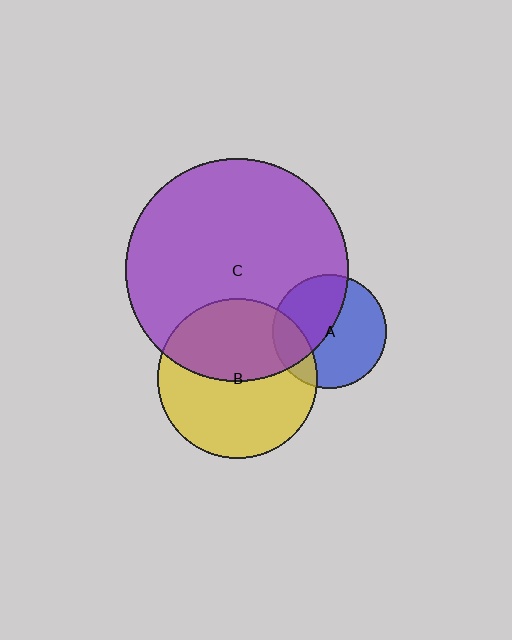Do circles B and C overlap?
Yes.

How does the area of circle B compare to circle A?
Approximately 2.0 times.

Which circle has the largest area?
Circle C (purple).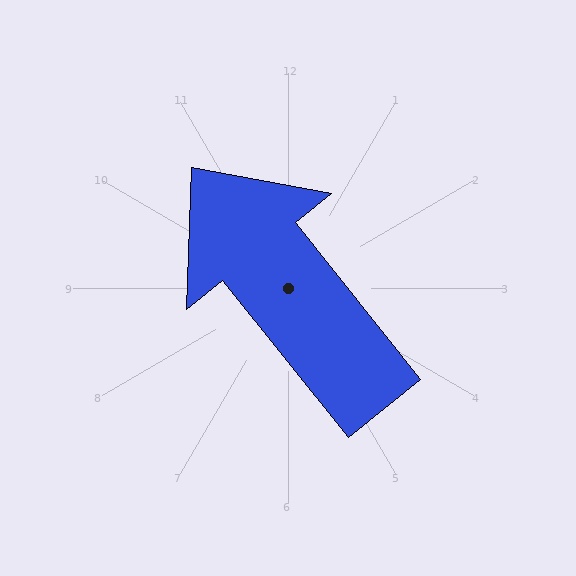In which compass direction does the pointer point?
Northwest.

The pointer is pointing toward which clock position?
Roughly 11 o'clock.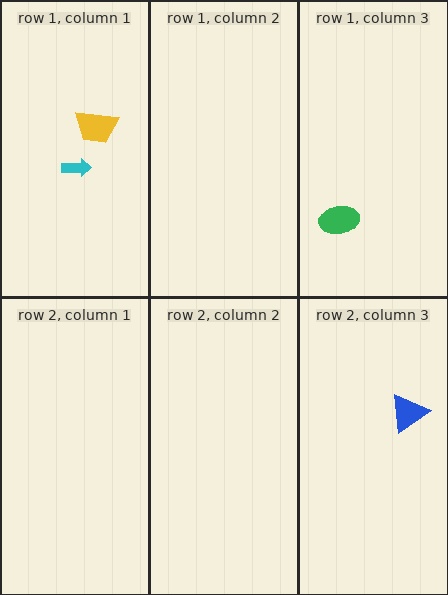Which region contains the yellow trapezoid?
The row 1, column 1 region.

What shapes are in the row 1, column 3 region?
The green ellipse.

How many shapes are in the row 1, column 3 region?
1.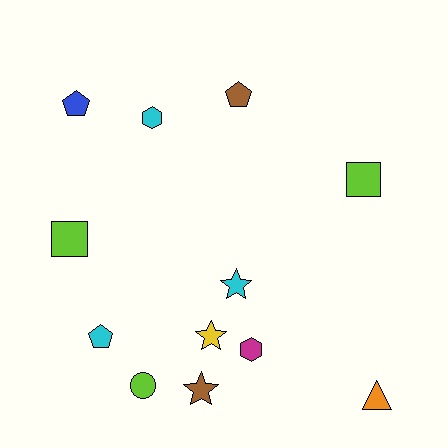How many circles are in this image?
There is 1 circle.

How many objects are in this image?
There are 12 objects.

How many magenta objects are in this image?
There is 1 magenta object.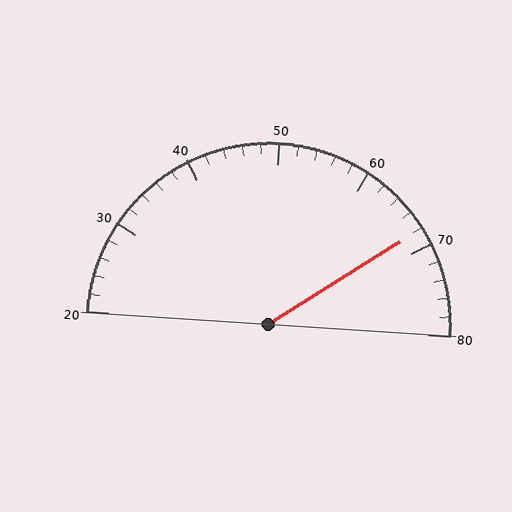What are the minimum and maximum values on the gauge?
The gauge ranges from 20 to 80.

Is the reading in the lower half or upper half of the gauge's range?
The reading is in the upper half of the range (20 to 80).